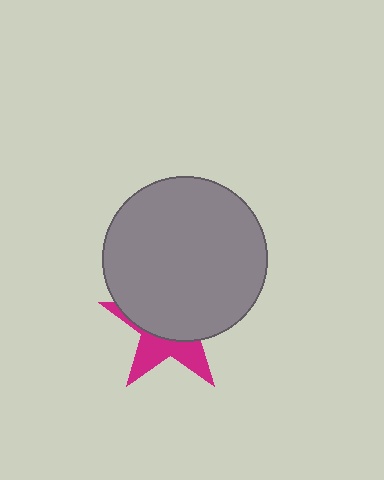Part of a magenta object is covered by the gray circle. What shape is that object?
It is a star.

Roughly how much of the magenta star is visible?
A small part of it is visible (roughly 37%).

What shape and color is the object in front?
The object in front is a gray circle.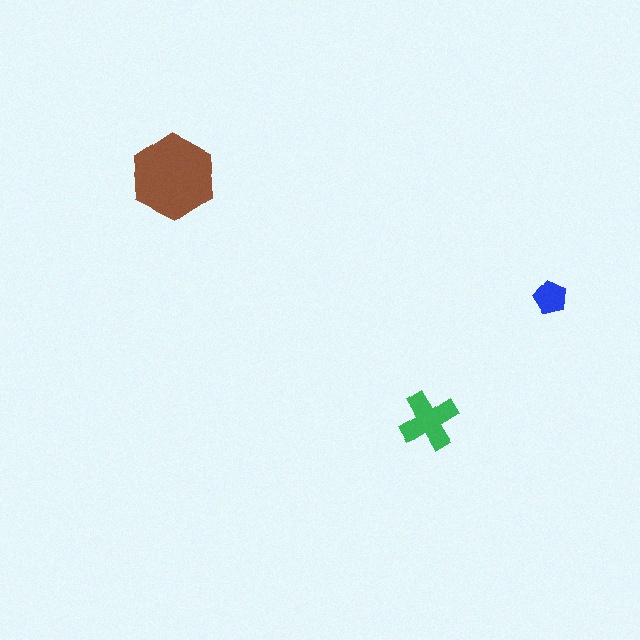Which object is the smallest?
The blue pentagon.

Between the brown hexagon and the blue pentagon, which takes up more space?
The brown hexagon.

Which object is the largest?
The brown hexagon.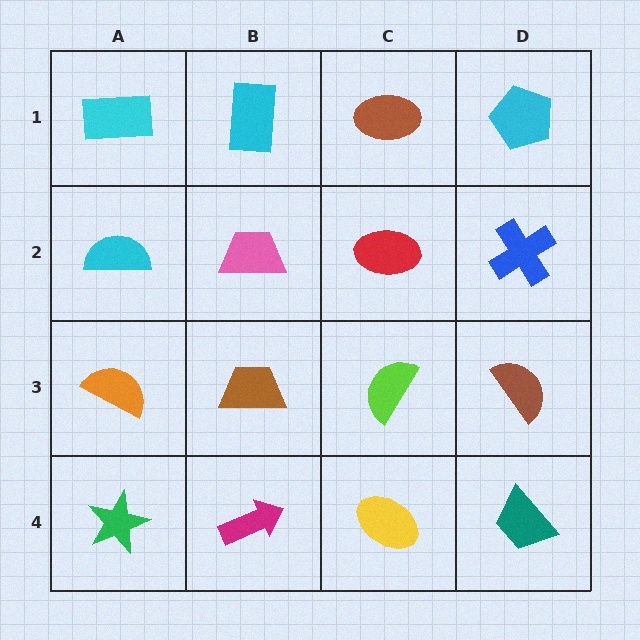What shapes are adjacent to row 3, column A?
A cyan semicircle (row 2, column A), a green star (row 4, column A), a brown trapezoid (row 3, column B).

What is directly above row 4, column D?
A brown semicircle.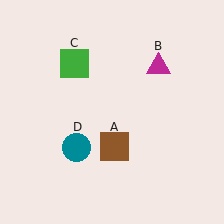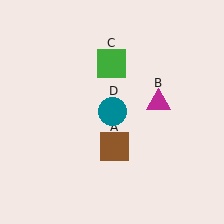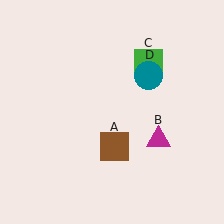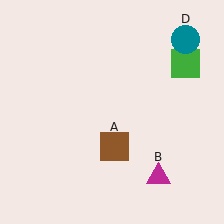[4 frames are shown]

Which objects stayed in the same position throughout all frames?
Brown square (object A) remained stationary.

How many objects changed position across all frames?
3 objects changed position: magenta triangle (object B), green square (object C), teal circle (object D).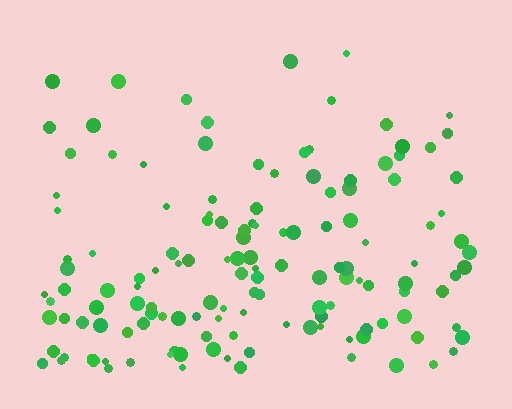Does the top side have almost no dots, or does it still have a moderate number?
Still a moderate number, just noticeably fewer than the bottom.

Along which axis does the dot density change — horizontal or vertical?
Vertical.